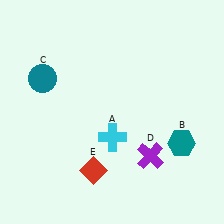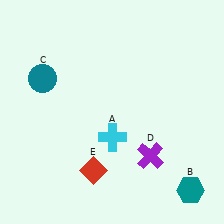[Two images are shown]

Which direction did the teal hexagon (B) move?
The teal hexagon (B) moved down.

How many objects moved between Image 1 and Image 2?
1 object moved between the two images.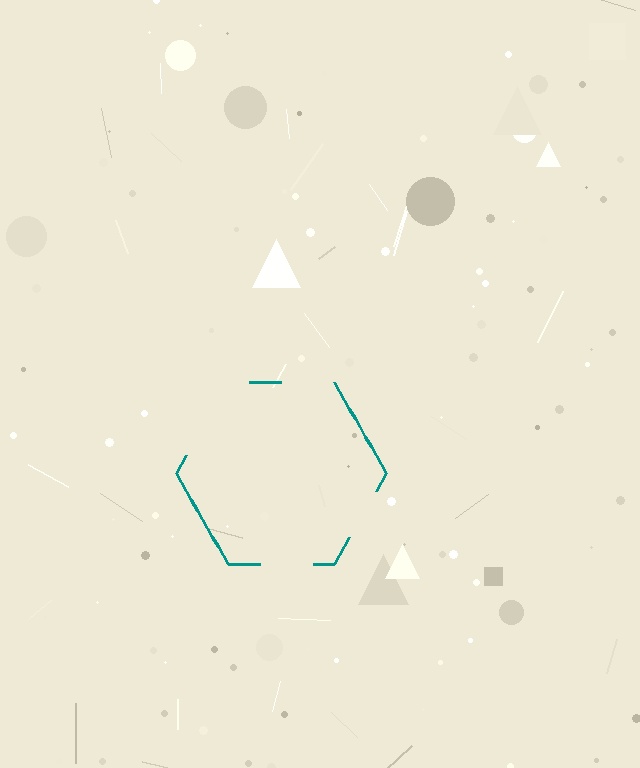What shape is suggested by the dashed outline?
The dashed outline suggests a hexagon.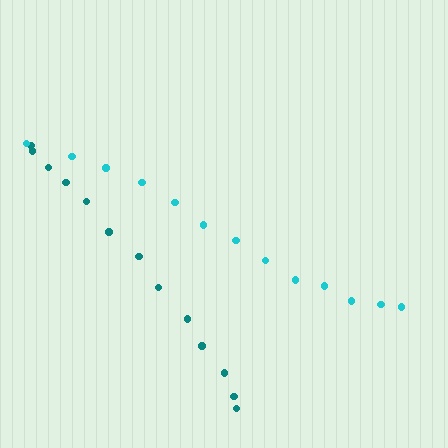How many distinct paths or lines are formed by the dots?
There are 2 distinct paths.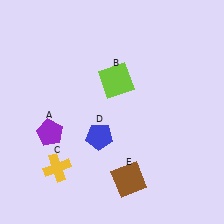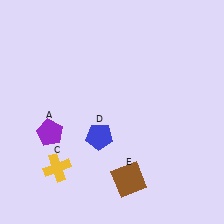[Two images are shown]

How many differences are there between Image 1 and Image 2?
There is 1 difference between the two images.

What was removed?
The lime square (B) was removed in Image 2.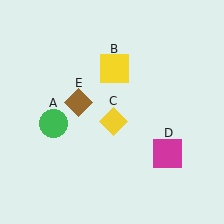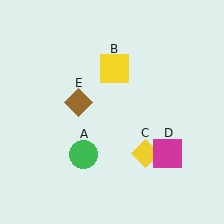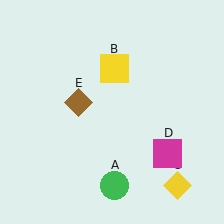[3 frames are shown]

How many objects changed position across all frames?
2 objects changed position: green circle (object A), yellow diamond (object C).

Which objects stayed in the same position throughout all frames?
Yellow square (object B) and magenta square (object D) and brown diamond (object E) remained stationary.